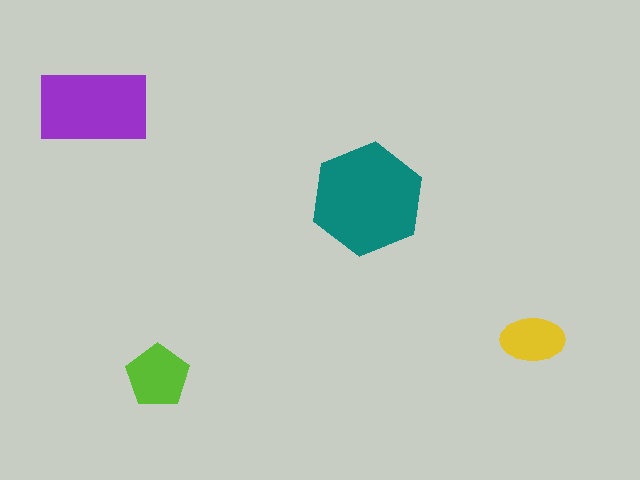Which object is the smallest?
The yellow ellipse.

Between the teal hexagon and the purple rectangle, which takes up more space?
The teal hexagon.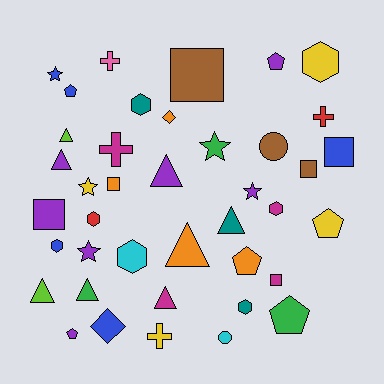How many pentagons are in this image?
There are 6 pentagons.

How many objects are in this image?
There are 40 objects.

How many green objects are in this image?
There are 3 green objects.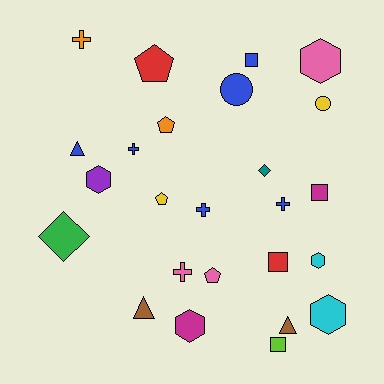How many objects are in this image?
There are 25 objects.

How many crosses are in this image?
There are 5 crosses.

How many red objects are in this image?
There are 2 red objects.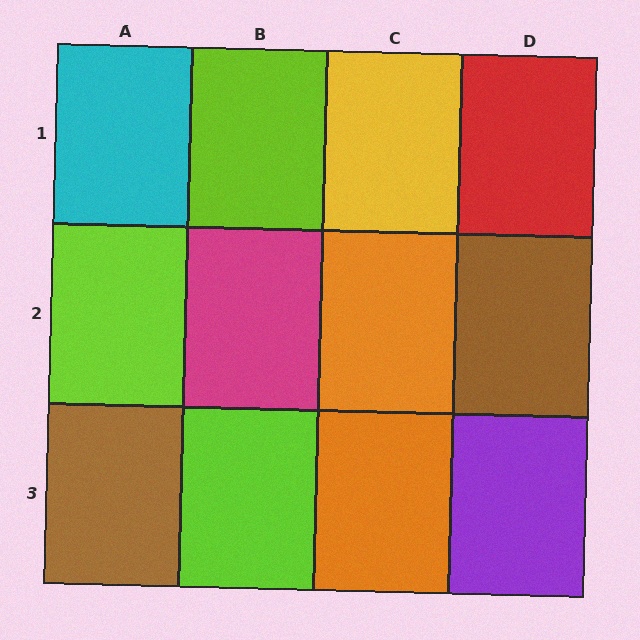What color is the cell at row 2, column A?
Lime.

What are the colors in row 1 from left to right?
Cyan, lime, yellow, red.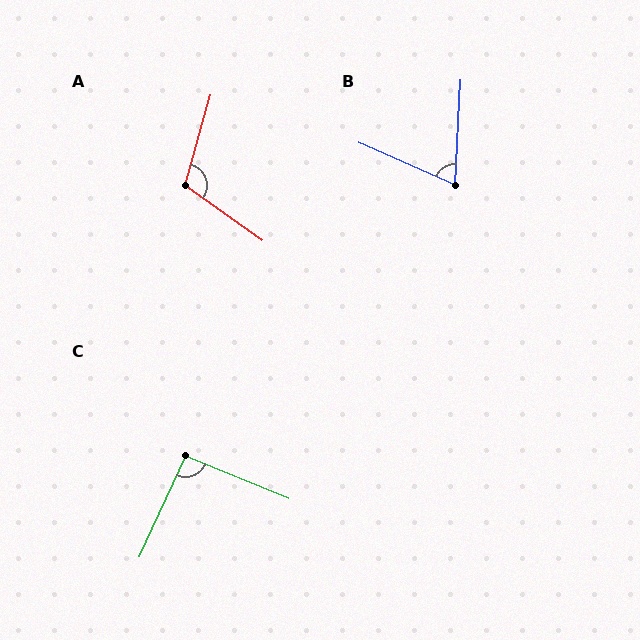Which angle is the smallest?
B, at approximately 69 degrees.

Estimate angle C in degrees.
Approximately 92 degrees.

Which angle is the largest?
A, at approximately 110 degrees.